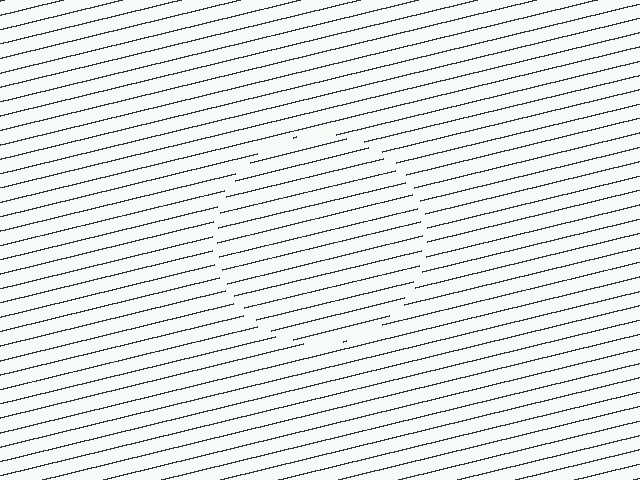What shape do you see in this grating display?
An illusory circle. The interior of the shape contains the same grating, shifted by half a period — the contour is defined by the phase discontinuity where line-ends from the inner and outer gratings abut.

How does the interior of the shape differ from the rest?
The interior of the shape contains the same grating, shifted by half a period — the contour is defined by the phase discontinuity where line-ends from the inner and outer gratings abut.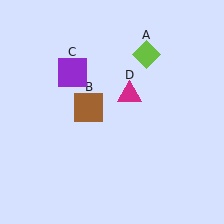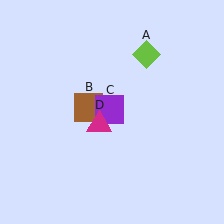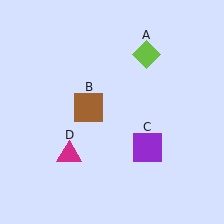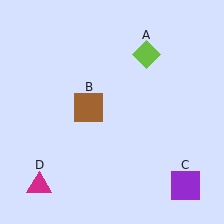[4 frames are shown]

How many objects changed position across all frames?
2 objects changed position: purple square (object C), magenta triangle (object D).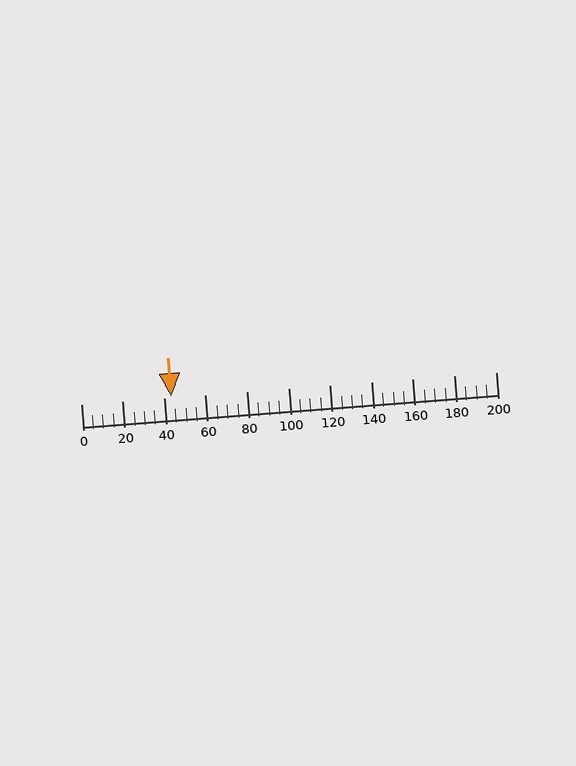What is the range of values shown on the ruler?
The ruler shows values from 0 to 200.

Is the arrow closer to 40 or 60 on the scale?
The arrow is closer to 40.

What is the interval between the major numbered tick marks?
The major tick marks are spaced 20 units apart.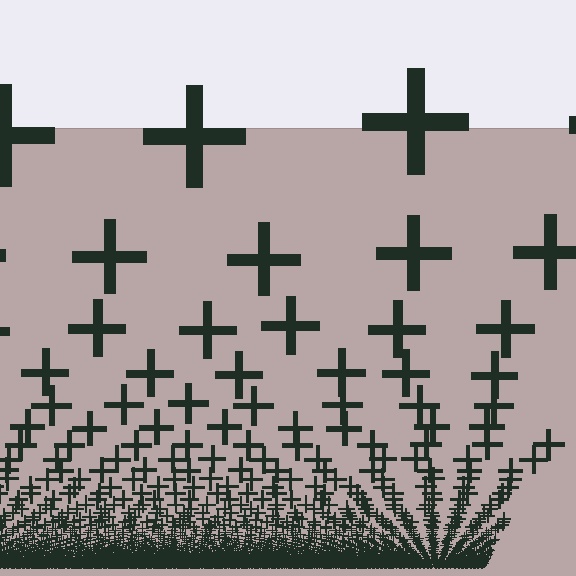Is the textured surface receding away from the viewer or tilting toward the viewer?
The surface appears to tilt toward the viewer. Texture elements get larger and sparser toward the top.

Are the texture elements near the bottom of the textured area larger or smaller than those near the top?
Smaller. The gradient is inverted — elements near the bottom are smaller and denser.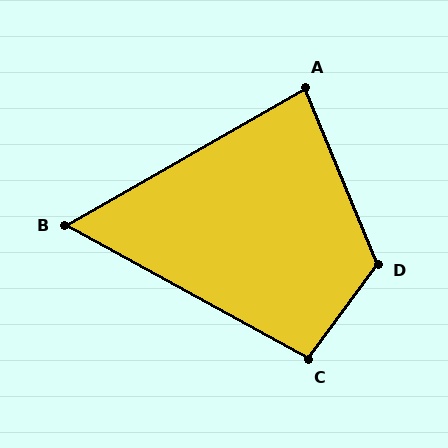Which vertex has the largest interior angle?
D, at approximately 121 degrees.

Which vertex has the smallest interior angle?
B, at approximately 59 degrees.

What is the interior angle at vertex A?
Approximately 82 degrees (acute).